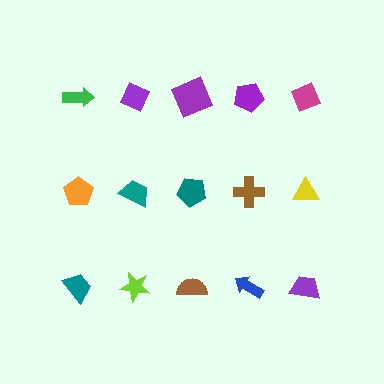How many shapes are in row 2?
5 shapes.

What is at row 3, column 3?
A brown semicircle.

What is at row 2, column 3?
A teal pentagon.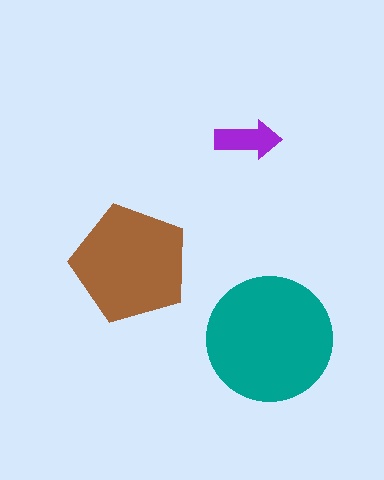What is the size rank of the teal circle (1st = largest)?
1st.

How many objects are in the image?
There are 3 objects in the image.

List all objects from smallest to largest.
The purple arrow, the brown pentagon, the teal circle.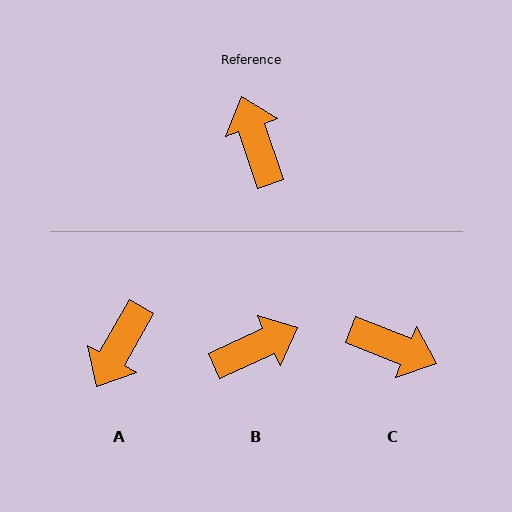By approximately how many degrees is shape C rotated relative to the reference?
Approximately 130 degrees clockwise.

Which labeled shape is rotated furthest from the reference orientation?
A, about 133 degrees away.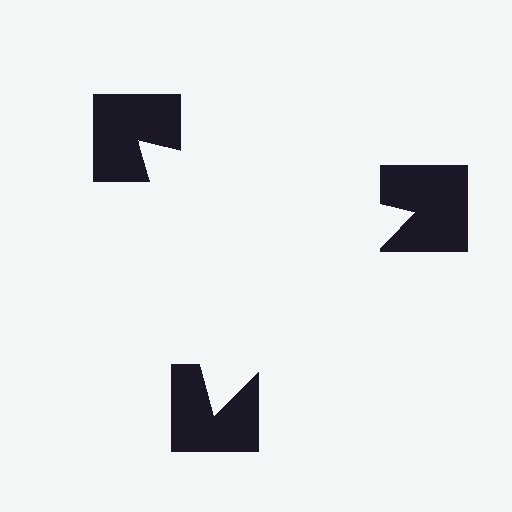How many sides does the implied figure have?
3 sides.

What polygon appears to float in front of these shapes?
An illusory triangle — its edges are inferred from the aligned wedge cuts in the notched squares, not physically drawn.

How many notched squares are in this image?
There are 3 — one at each vertex of the illusory triangle.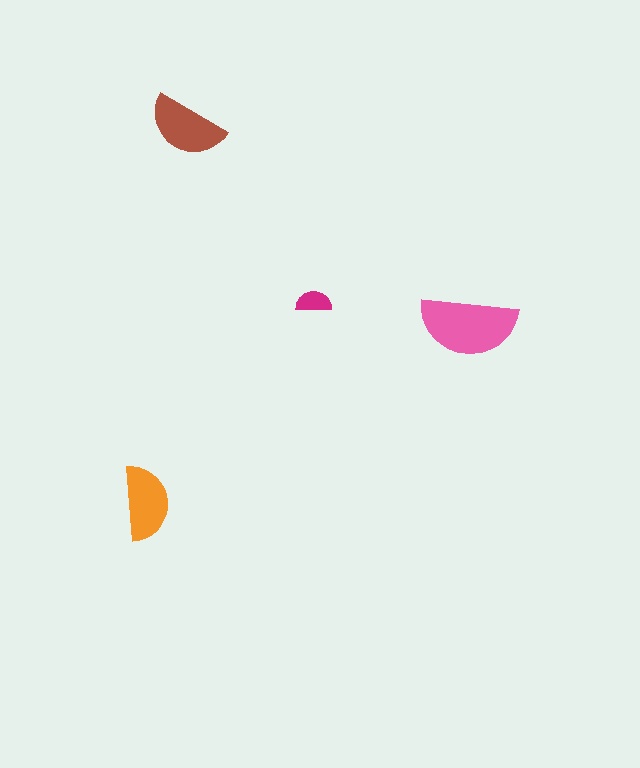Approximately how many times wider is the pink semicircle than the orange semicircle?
About 1.5 times wider.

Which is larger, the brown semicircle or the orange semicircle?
The brown one.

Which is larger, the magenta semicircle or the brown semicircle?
The brown one.